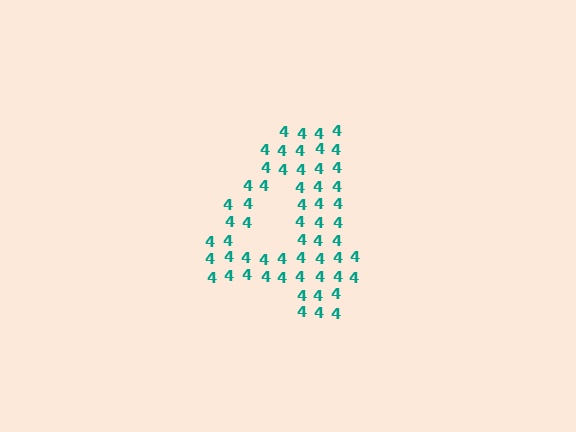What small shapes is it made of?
It is made of small digit 4's.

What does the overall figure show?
The overall figure shows the digit 4.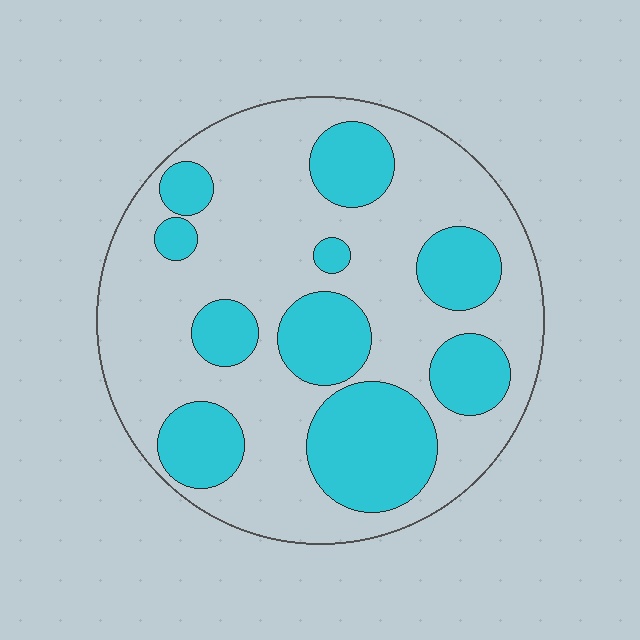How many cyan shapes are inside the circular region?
10.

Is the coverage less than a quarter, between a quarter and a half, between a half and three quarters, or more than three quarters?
Between a quarter and a half.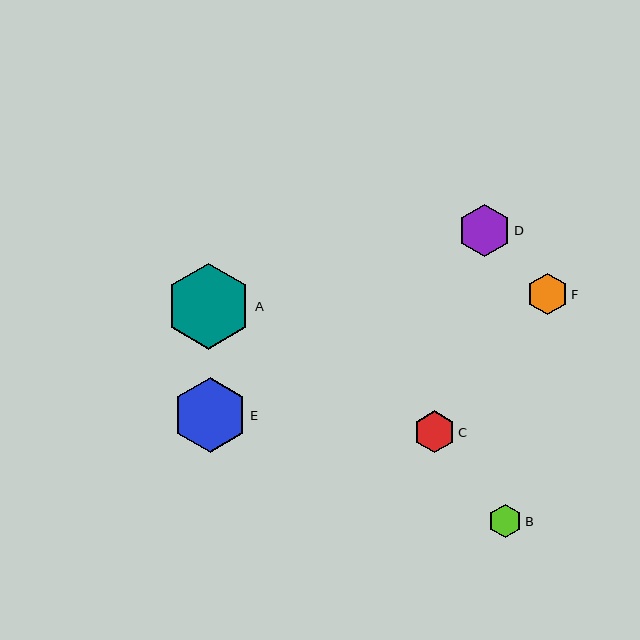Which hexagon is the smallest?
Hexagon B is the smallest with a size of approximately 33 pixels.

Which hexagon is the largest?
Hexagon A is the largest with a size of approximately 86 pixels.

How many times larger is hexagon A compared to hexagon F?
Hexagon A is approximately 2.1 times the size of hexagon F.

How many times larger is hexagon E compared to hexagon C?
Hexagon E is approximately 1.8 times the size of hexagon C.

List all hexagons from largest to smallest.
From largest to smallest: A, E, D, C, F, B.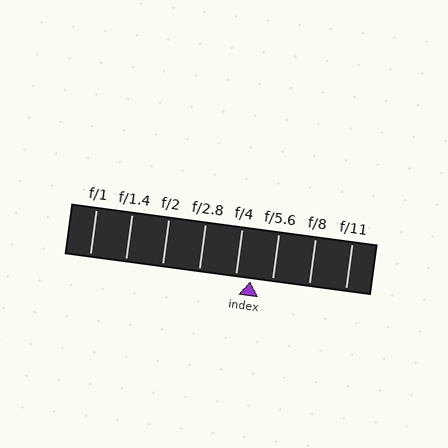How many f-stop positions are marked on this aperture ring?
There are 8 f-stop positions marked.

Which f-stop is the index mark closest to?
The index mark is closest to f/4.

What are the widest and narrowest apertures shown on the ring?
The widest aperture shown is f/1 and the narrowest is f/11.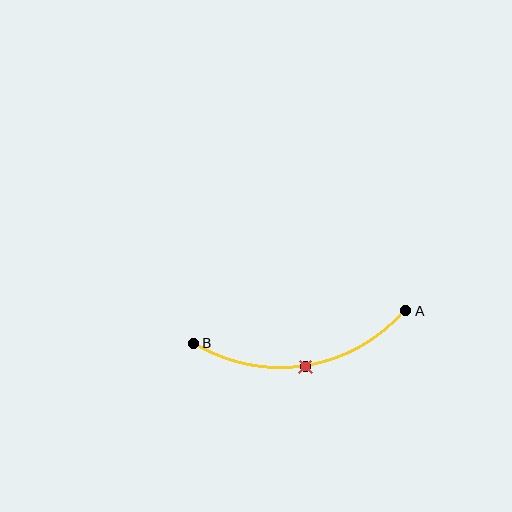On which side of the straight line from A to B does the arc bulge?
The arc bulges below the straight line connecting A and B.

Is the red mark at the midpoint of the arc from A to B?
Yes. The red mark lies on the arc at equal arc-length from both A and B — it is the arc midpoint.